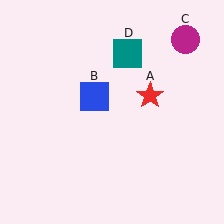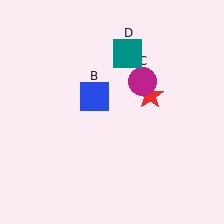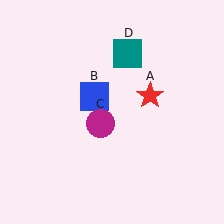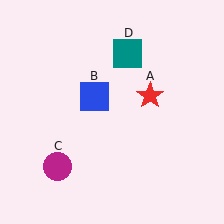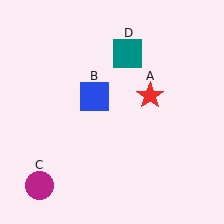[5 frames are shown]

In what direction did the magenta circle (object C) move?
The magenta circle (object C) moved down and to the left.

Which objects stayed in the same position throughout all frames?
Red star (object A) and blue square (object B) and teal square (object D) remained stationary.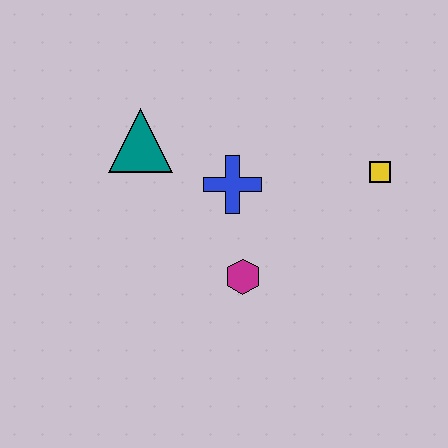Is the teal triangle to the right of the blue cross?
No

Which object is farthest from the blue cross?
The yellow square is farthest from the blue cross.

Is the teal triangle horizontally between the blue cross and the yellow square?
No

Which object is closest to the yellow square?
The blue cross is closest to the yellow square.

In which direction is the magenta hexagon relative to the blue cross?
The magenta hexagon is below the blue cross.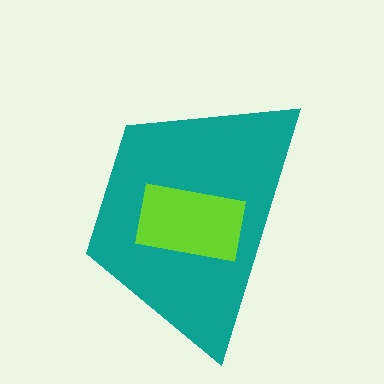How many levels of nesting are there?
2.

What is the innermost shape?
The lime rectangle.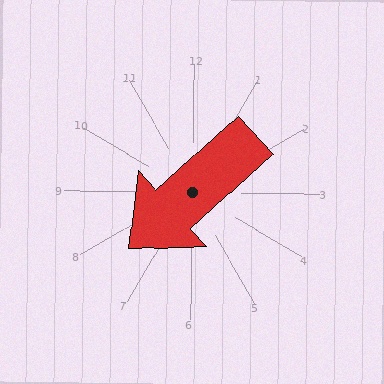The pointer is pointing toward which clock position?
Roughly 8 o'clock.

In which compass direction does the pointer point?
Southwest.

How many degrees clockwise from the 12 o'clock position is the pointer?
Approximately 228 degrees.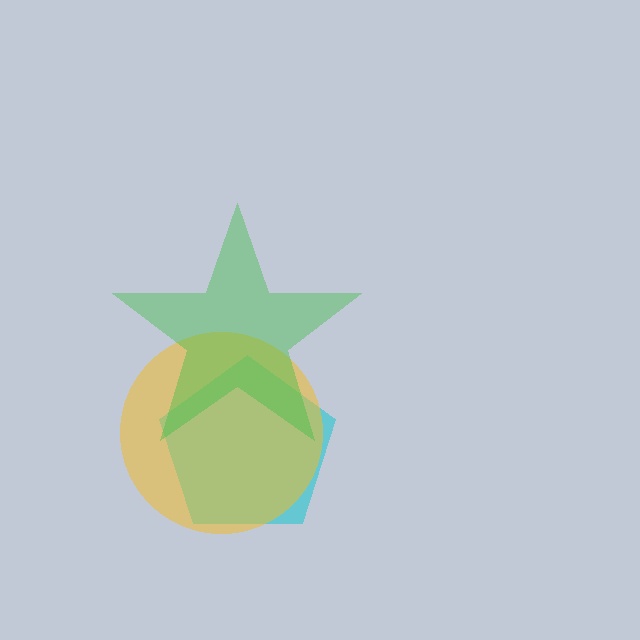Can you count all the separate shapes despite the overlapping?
Yes, there are 3 separate shapes.